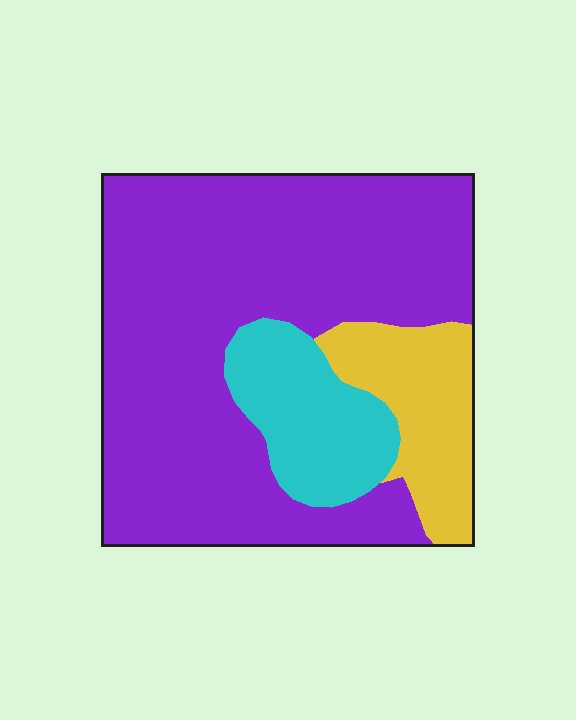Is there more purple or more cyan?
Purple.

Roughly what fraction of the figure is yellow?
Yellow covers around 15% of the figure.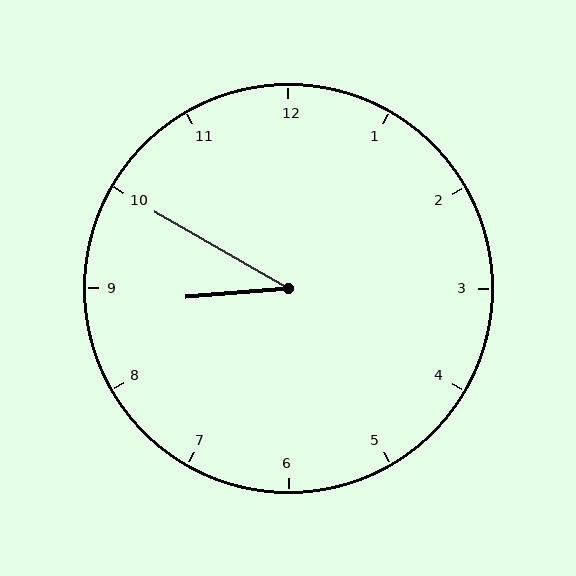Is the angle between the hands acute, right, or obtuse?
It is acute.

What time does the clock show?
8:50.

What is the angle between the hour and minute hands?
Approximately 35 degrees.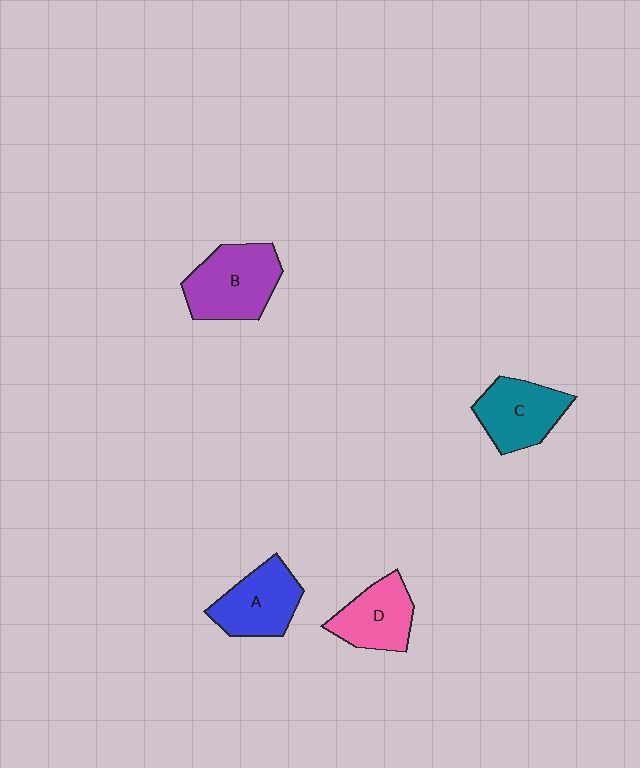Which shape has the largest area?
Shape B (purple).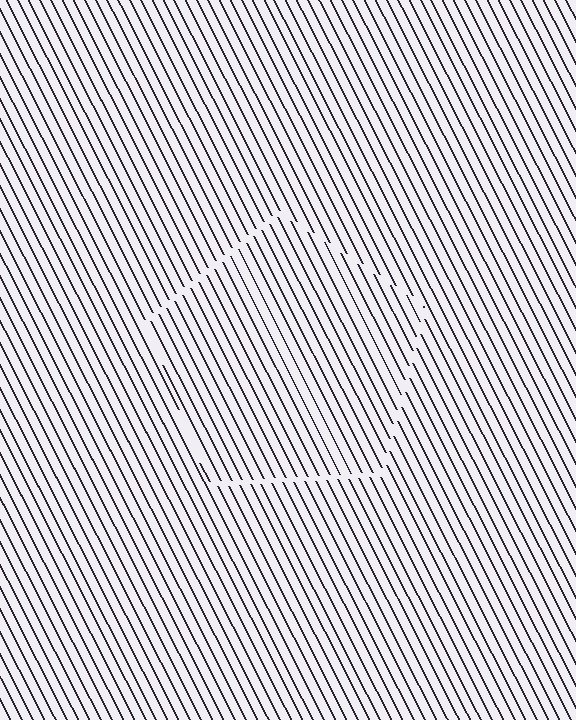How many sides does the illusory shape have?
5 sides — the line-ends trace a pentagon.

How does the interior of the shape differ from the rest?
The interior of the shape contains the same grating, shifted by half a period — the contour is defined by the phase discontinuity where line-ends from the inner and outer gratings abut.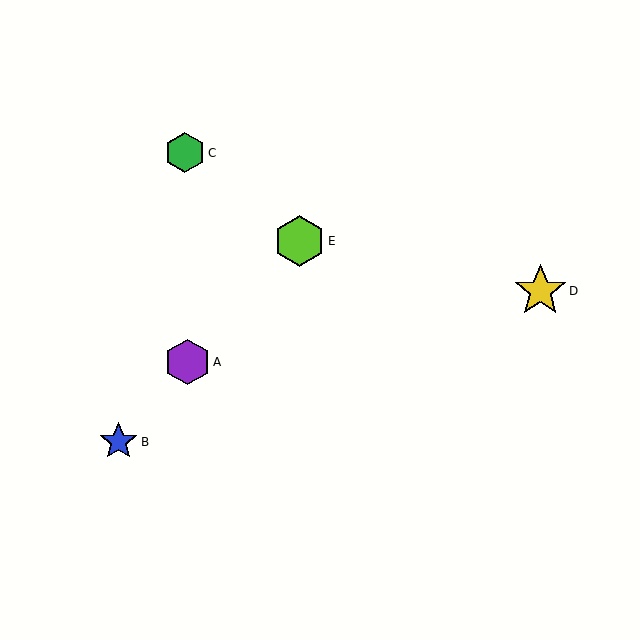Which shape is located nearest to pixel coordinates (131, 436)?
The blue star (labeled B) at (119, 442) is nearest to that location.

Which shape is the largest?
The yellow star (labeled D) is the largest.